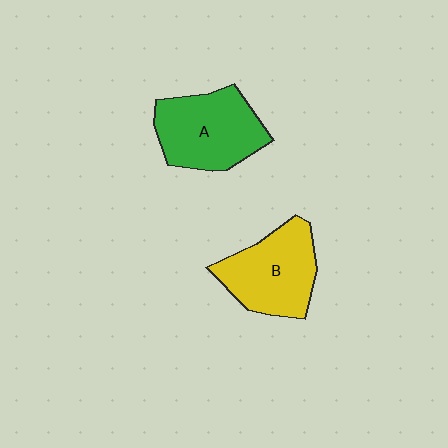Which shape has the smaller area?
Shape B (yellow).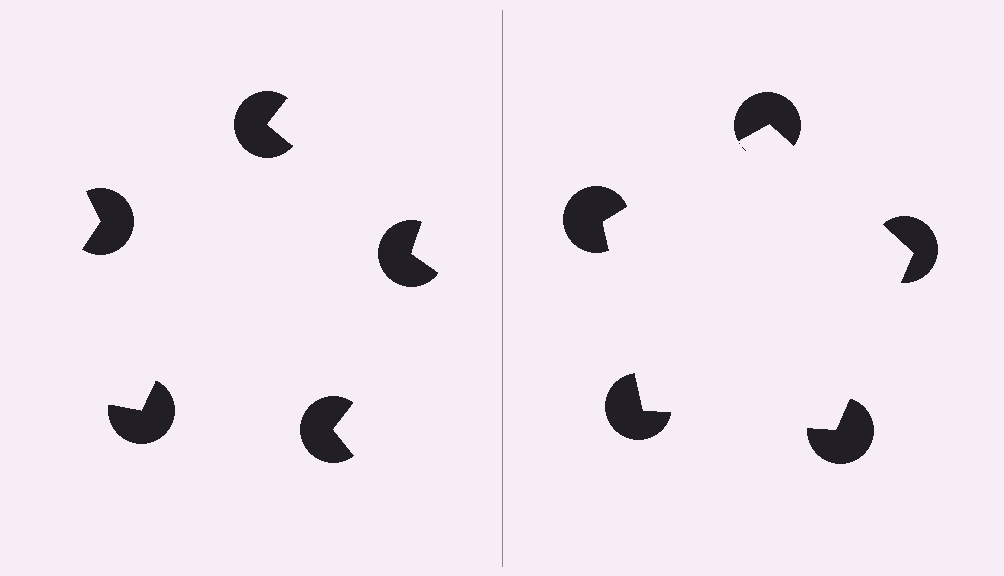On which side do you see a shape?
An illusory pentagon appears on the right side. On the left side the wedge cuts are rotated, so no coherent shape forms.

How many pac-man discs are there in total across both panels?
10 — 5 on each side.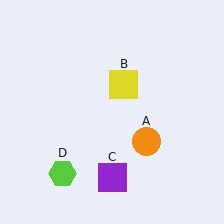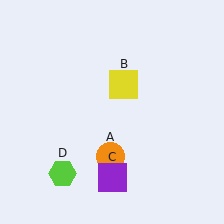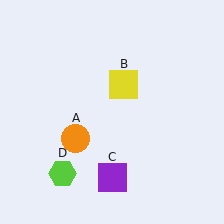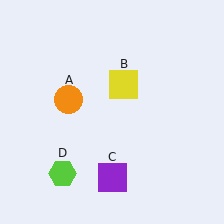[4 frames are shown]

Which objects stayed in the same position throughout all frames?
Yellow square (object B) and purple square (object C) and lime hexagon (object D) remained stationary.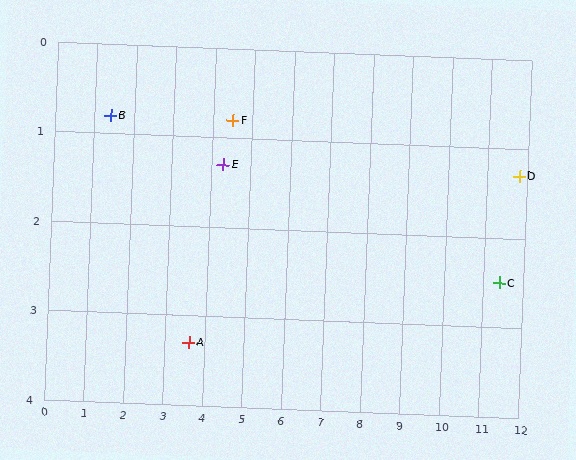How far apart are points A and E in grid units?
Points A and E are about 2.1 grid units apart.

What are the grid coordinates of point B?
Point B is at approximately (1.4, 0.8).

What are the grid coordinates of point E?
Point E is at approximately (4.3, 1.3).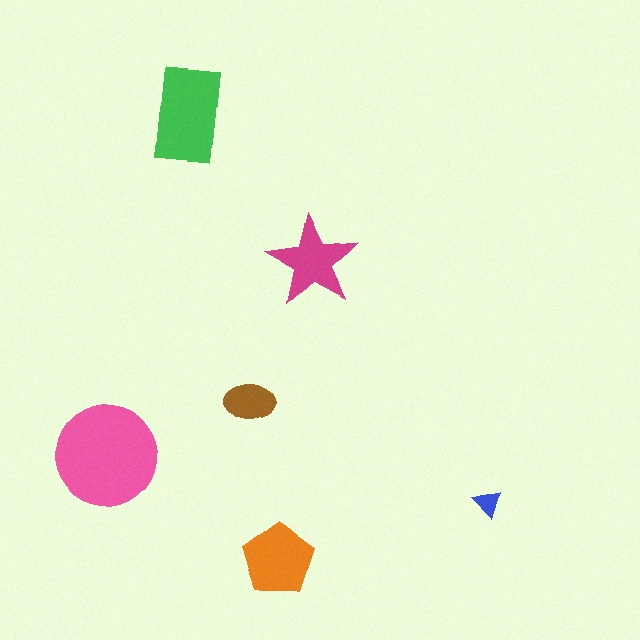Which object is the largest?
The pink circle.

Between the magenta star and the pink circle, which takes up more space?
The pink circle.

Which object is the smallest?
The blue triangle.